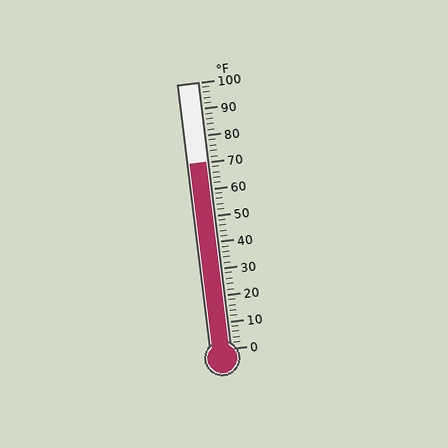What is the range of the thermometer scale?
The thermometer scale ranges from 0°F to 100°F.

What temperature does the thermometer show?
The thermometer shows approximately 70°F.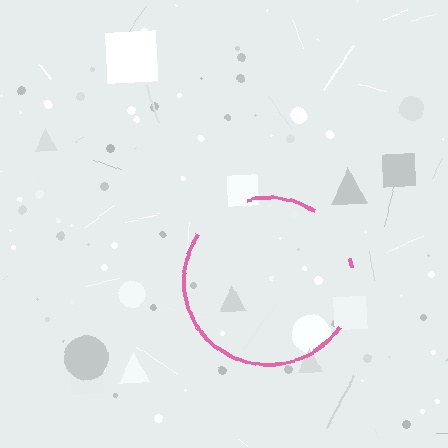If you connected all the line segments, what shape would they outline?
They would outline a circle.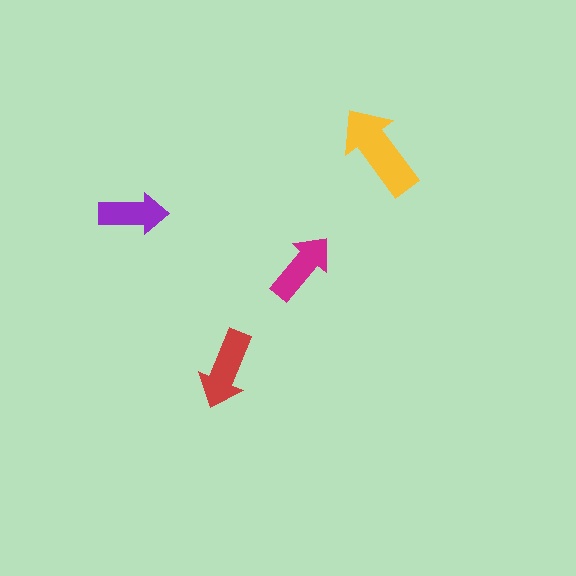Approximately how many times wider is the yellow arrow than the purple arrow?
About 1.5 times wider.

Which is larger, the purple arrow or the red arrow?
The red one.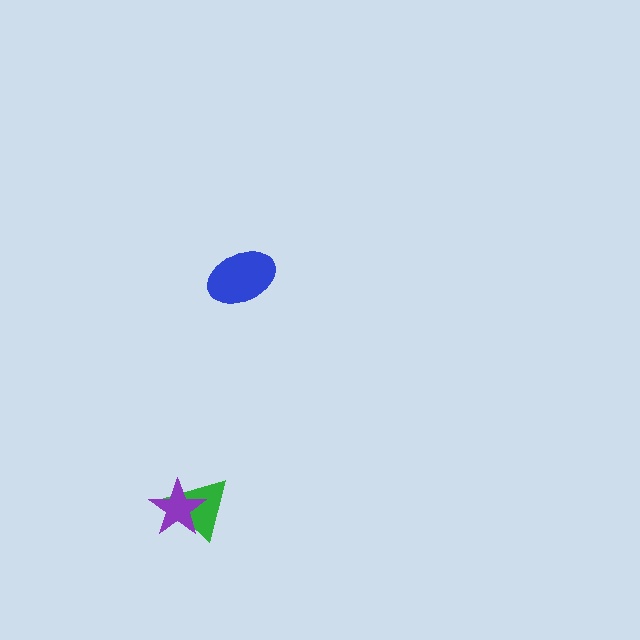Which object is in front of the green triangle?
The purple star is in front of the green triangle.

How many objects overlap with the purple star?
1 object overlaps with the purple star.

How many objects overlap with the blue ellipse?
0 objects overlap with the blue ellipse.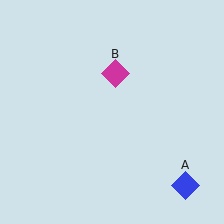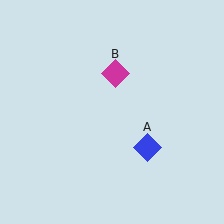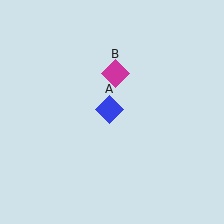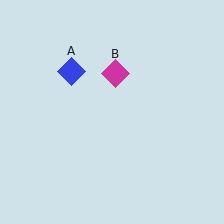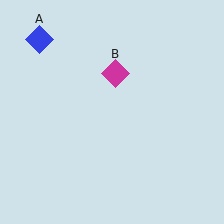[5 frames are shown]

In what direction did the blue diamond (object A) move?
The blue diamond (object A) moved up and to the left.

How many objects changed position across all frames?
1 object changed position: blue diamond (object A).